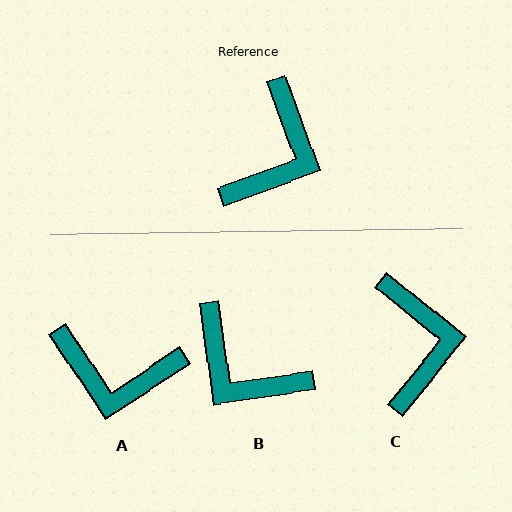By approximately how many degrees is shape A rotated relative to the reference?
Approximately 77 degrees clockwise.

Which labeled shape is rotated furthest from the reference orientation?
B, about 102 degrees away.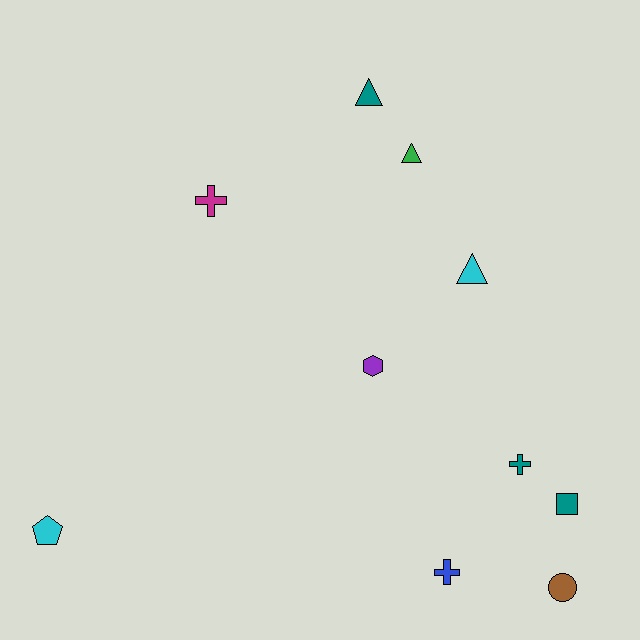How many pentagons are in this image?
There is 1 pentagon.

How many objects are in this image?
There are 10 objects.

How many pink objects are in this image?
There are no pink objects.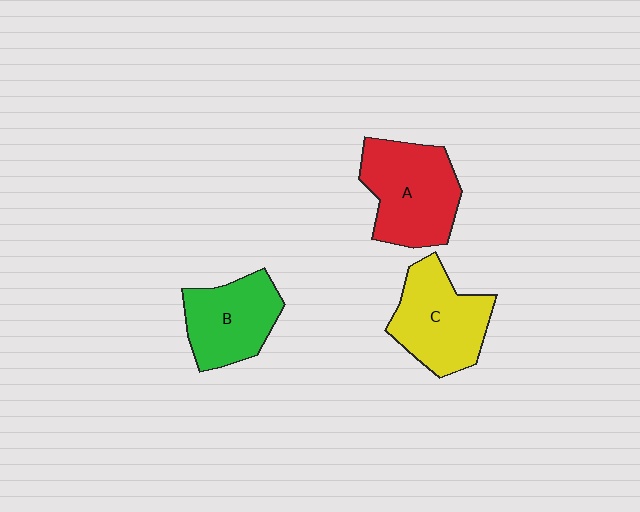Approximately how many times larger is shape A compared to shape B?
Approximately 1.2 times.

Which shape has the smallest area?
Shape B (green).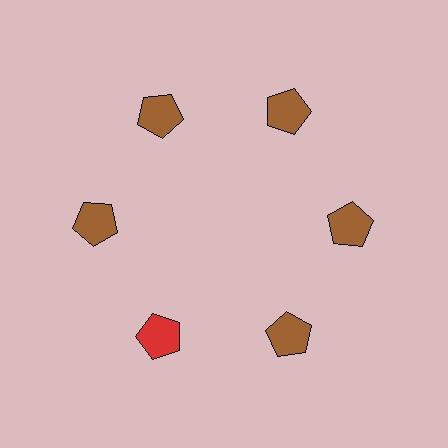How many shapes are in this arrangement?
There are 6 shapes arranged in a ring pattern.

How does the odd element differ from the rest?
It has a different color: red instead of brown.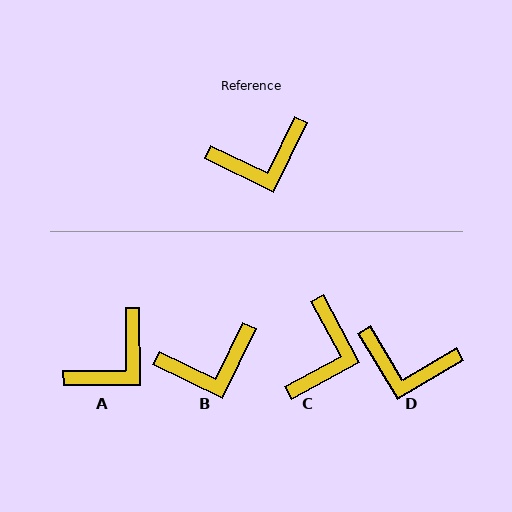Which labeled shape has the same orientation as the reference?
B.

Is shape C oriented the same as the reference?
No, it is off by about 54 degrees.